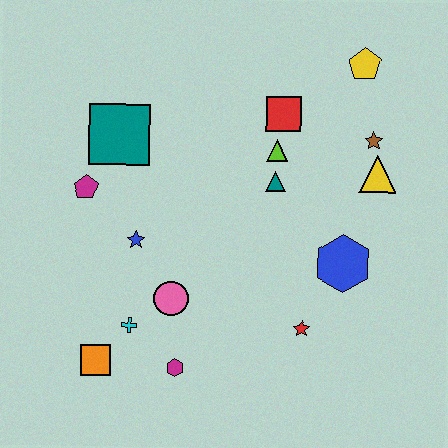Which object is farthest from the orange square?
The yellow pentagon is farthest from the orange square.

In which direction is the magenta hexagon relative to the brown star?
The magenta hexagon is below the brown star.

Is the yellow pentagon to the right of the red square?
Yes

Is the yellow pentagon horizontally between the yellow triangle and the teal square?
Yes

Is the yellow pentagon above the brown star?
Yes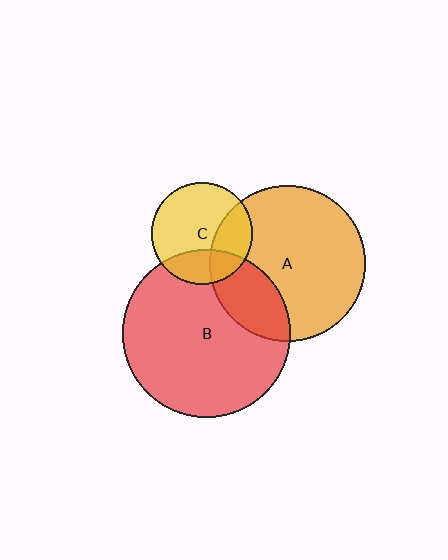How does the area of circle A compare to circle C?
Approximately 2.3 times.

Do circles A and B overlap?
Yes.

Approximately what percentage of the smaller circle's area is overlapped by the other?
Approximately 25%.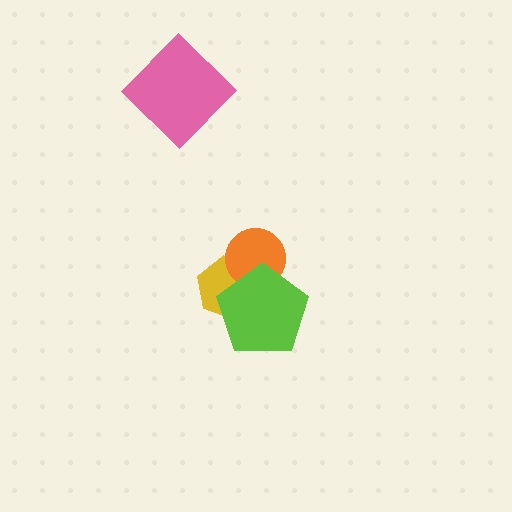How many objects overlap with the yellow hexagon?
2 objects overlap with the yellow hexagon.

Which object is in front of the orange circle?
The lime pentagon is in front of the orange circle.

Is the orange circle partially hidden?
Yes, it is partially covered by another shape.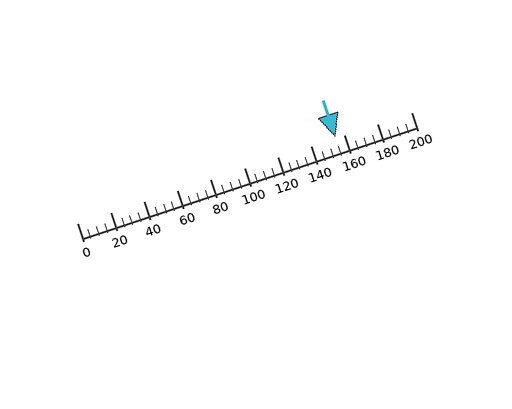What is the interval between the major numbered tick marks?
The major tick marks are spaced 20 units apart.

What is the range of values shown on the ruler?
The ruler shows values from 0 to 200.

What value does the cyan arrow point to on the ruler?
The cyan arrow points to approximately 155.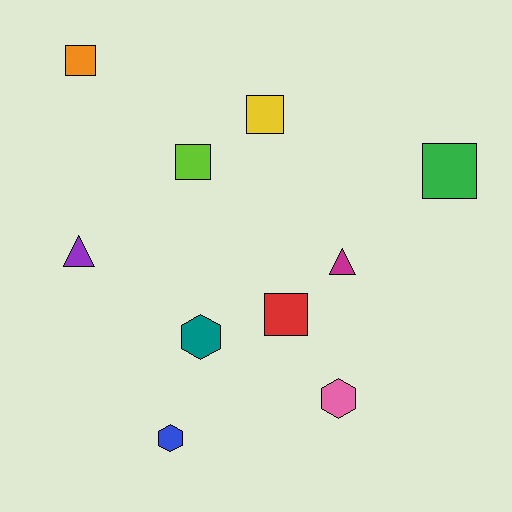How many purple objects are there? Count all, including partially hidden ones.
There is 1 purple object.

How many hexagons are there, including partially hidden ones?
There are 3 hexagons.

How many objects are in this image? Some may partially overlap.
There are 10 objects.